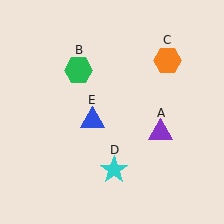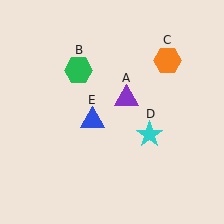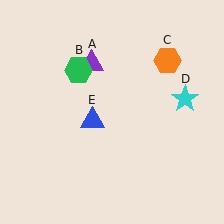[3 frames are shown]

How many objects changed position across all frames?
2 objects changed position: purple triangle (object A), cyan star (object D).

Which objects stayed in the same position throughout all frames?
Green hexagon (object B) and orange hexagon (object C) and blue triangle (object E) remained stationary.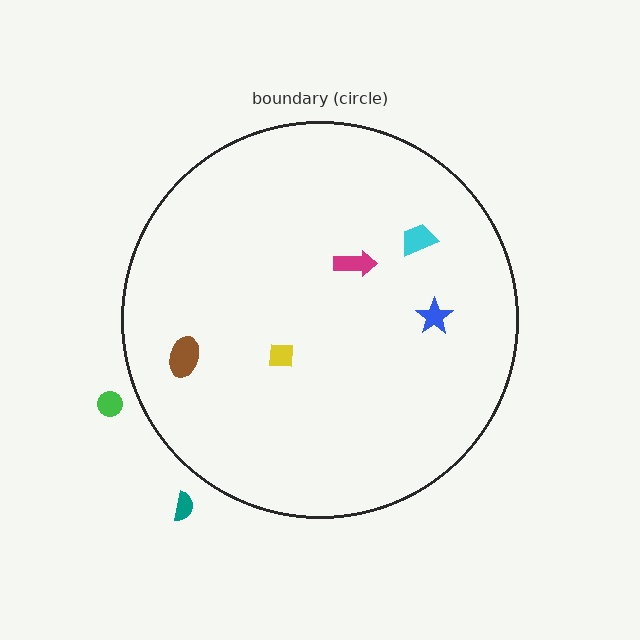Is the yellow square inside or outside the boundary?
Inside.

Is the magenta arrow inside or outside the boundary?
Inside.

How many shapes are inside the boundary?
5 inside, 2 outside.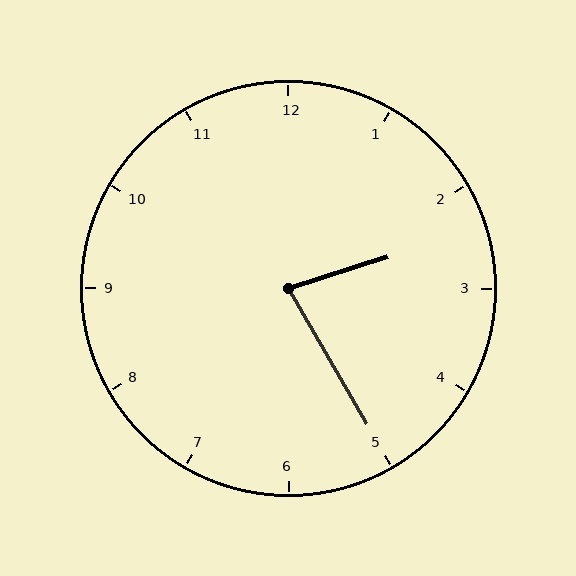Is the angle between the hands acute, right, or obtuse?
It is acute.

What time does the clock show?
2:25.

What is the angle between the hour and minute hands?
Approximately 78 degrees.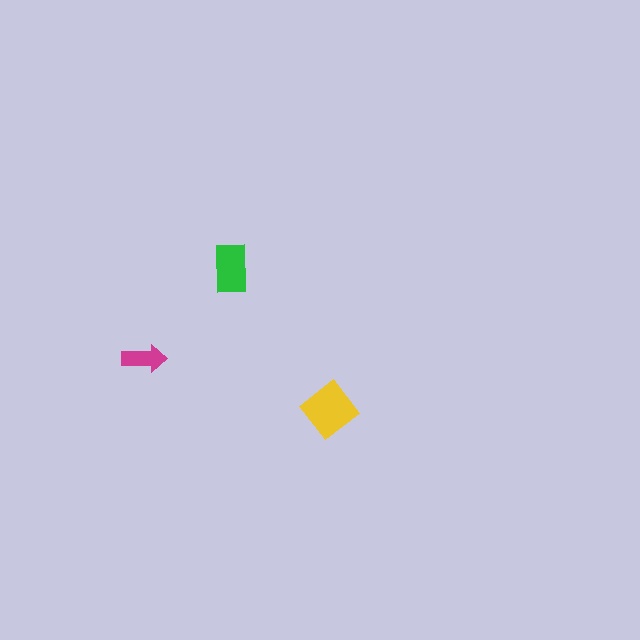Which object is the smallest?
The magenta arrow.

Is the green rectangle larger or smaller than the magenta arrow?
Larger.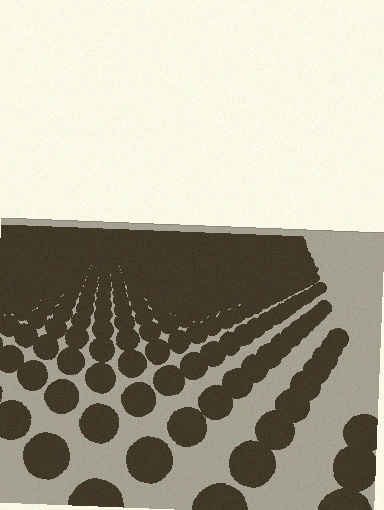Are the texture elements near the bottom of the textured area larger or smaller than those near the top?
Larger. Near the bottom, elements are closer to the viewer and appear at a bigger on-screen size.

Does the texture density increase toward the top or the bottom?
Density increases toward the top.